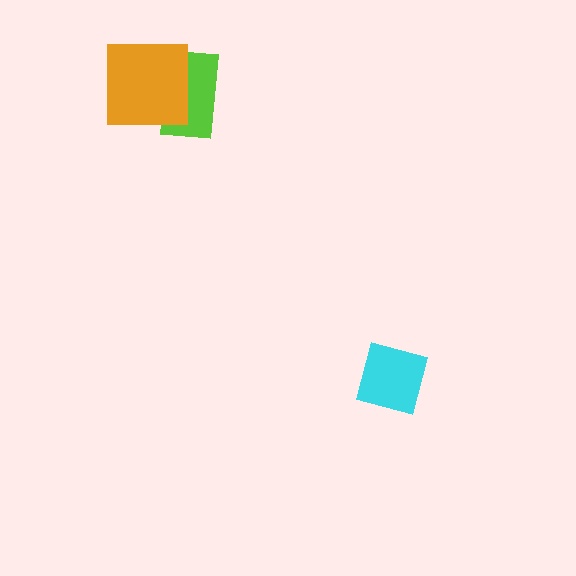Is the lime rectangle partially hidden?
Yes, it is partially covered by another shape.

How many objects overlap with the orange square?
1 object overlaps with the orange square.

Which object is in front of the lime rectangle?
The orange square is in front of the lime rectangle.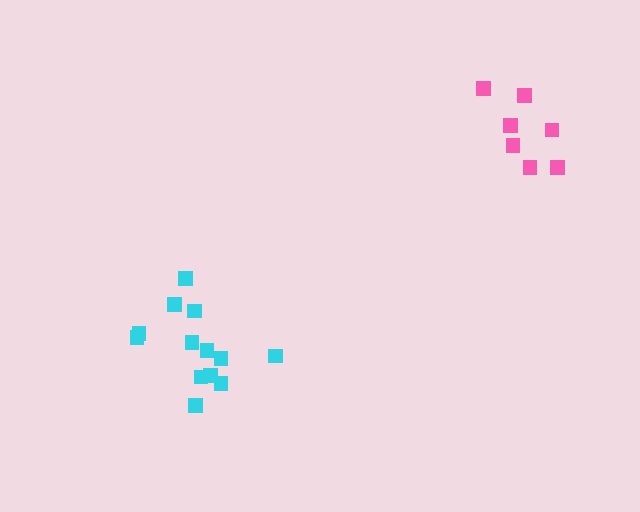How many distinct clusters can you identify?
There are 2 distinct clusters.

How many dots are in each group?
Group 1: 13 dots, Group 2: 7 dots (20 total).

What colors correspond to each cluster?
The clusters are colored: cyan, pink.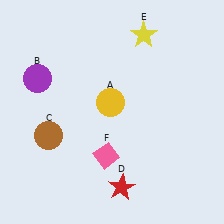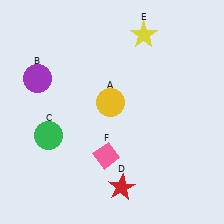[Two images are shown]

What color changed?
The circle (C) changed from brown in Image 1 to green in Image 2.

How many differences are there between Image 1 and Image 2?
There is 1 difference between the two images.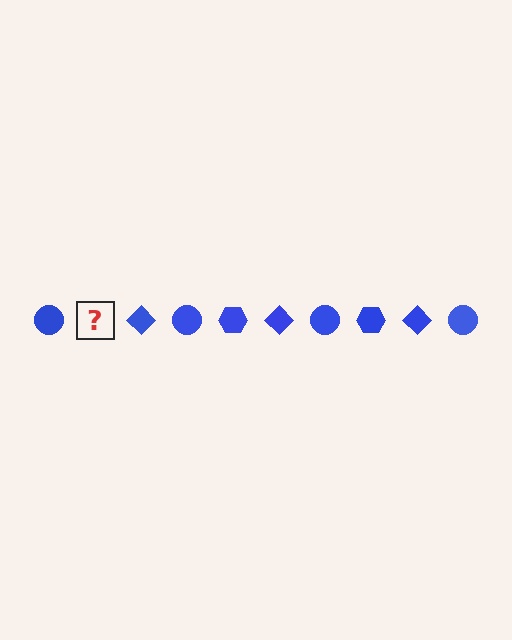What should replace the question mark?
The question mark should be replaced with a blue hexagon.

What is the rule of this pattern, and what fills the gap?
The rule is that the pattern cycles through circle, hexagon, diamond shapes in blue. The gap should be filled with a blue hexagon.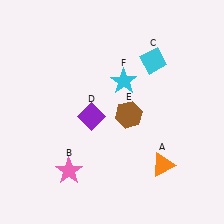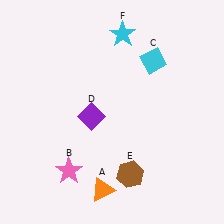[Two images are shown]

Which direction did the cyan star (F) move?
The cyan star (F) moved up.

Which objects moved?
The objects that moved are: the orange triangle (A), the brown hexagon (E), the cyan star (F).